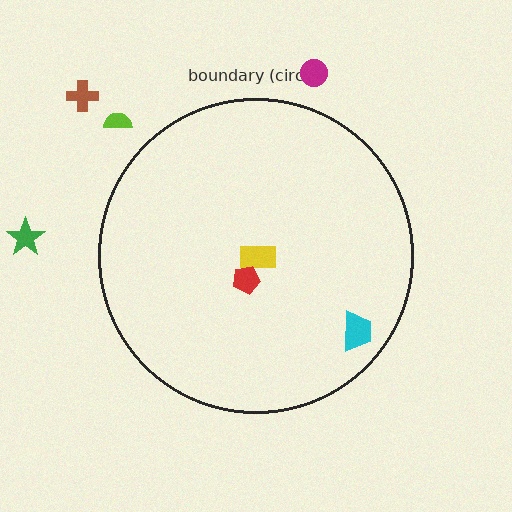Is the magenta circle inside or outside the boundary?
Outside.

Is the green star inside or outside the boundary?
Outside.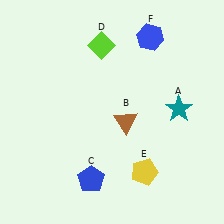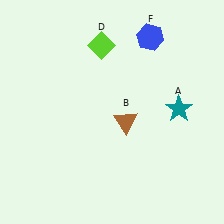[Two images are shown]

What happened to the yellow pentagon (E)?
The yellow pentagon (E) was removed in Image 2. It was in the bottom-right area of Image 1.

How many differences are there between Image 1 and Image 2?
There are 2 differences between the two images.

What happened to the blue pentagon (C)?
The blue pentagon (C) was removed in Image 2. It was in the bottom-left area of Image 1.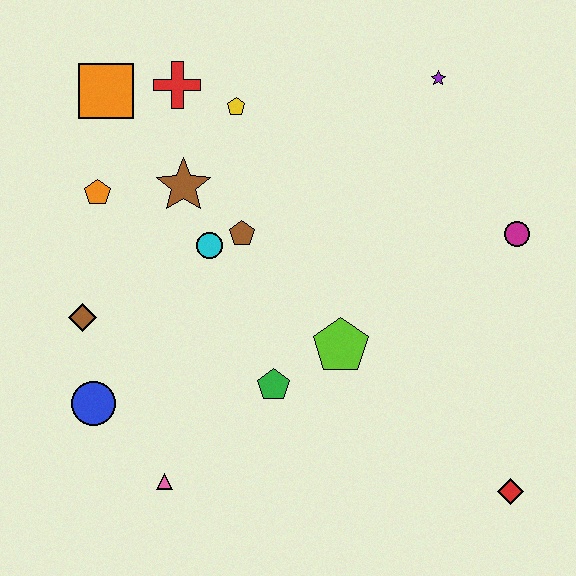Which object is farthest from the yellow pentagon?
The red diamond is farthest from the yellow pentagon.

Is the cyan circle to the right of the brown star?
Yes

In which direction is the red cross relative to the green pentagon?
The red cross is above the green pentagon.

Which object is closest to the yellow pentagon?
The red cross is closest to the yellow pentagon.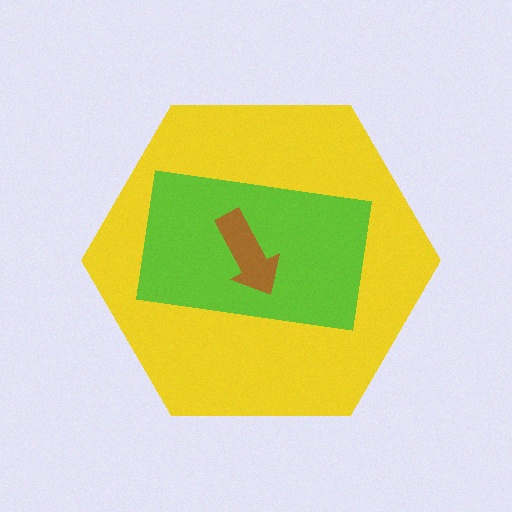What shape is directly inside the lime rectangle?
The brown arrow.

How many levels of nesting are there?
3.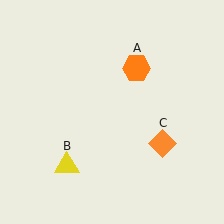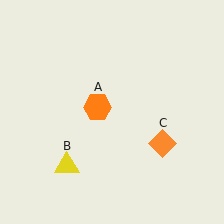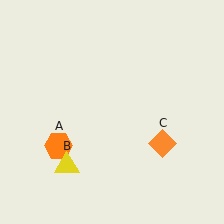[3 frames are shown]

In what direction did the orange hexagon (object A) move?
The orange hexagon (object A) moved down and to the left.